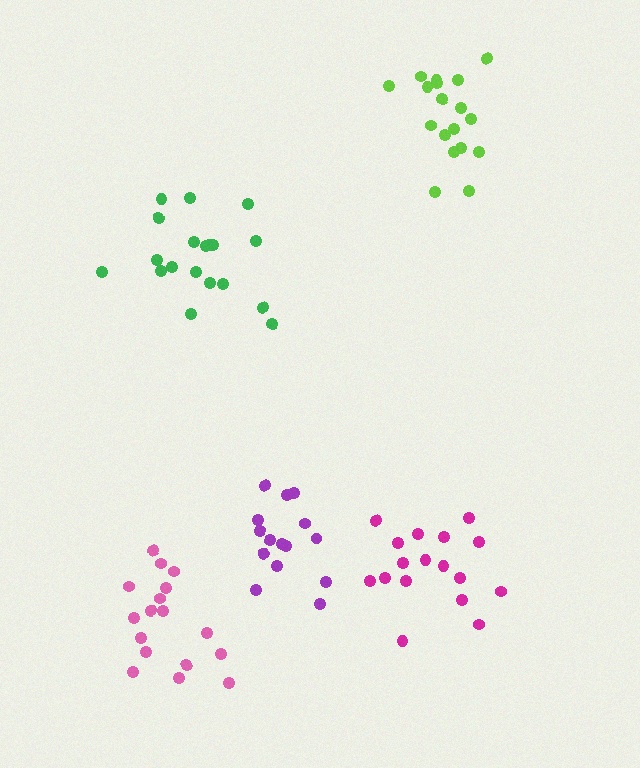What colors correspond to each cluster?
The clusters are colored: pink, purple, magenta, green, lime.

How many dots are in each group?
Group 1: 17 dots, Group 2: 15 dots, Group 3: 17 dots, Group 4: 19 dots, Group 5: 18 dots (86 total).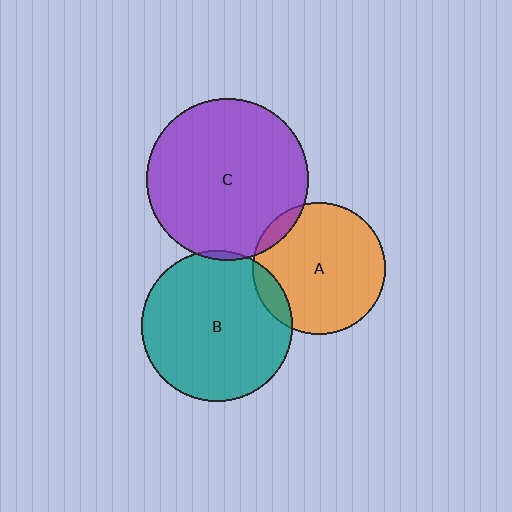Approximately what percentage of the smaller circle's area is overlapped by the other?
Approximately 10%.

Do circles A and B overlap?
Yes.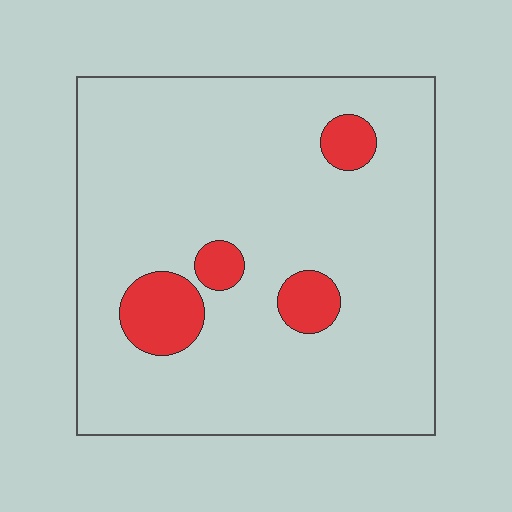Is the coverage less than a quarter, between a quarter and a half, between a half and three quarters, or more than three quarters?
Less than a quarter.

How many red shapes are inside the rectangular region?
4.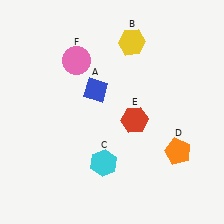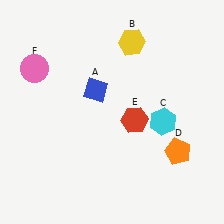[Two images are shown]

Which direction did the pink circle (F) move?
The pink circle (F) moved left.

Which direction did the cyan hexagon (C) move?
The cyan hexagon (C) moved right.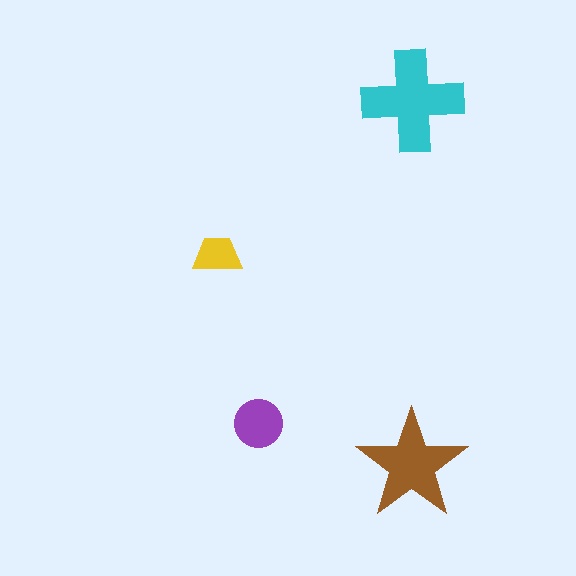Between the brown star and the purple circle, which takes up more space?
The brown star.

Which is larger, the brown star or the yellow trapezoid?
The brown star.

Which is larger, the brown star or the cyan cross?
The cyan cross.